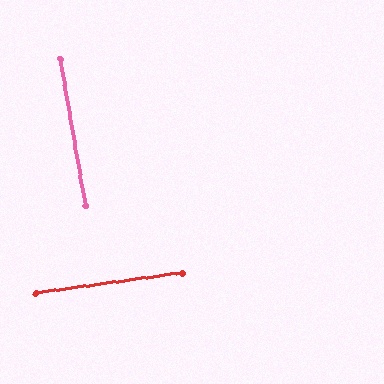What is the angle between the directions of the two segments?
Approximately 88 degrees.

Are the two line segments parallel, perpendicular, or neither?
Perpendicular — they meet at approximately 88°.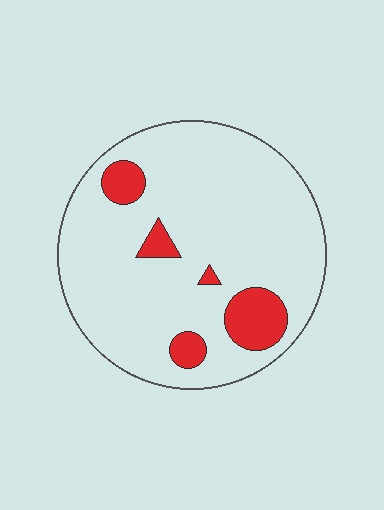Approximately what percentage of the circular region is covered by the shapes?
Approximately 15%.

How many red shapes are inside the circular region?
5.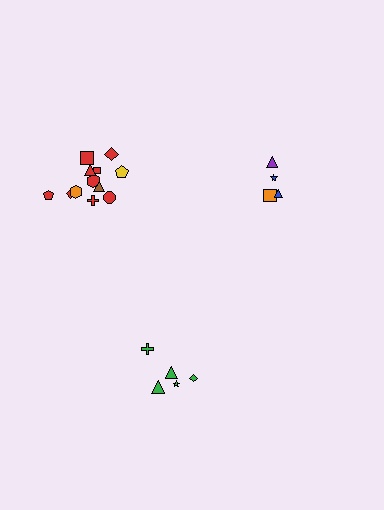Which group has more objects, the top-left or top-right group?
The top-left group.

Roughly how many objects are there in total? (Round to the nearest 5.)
Roughly 20 objects in total.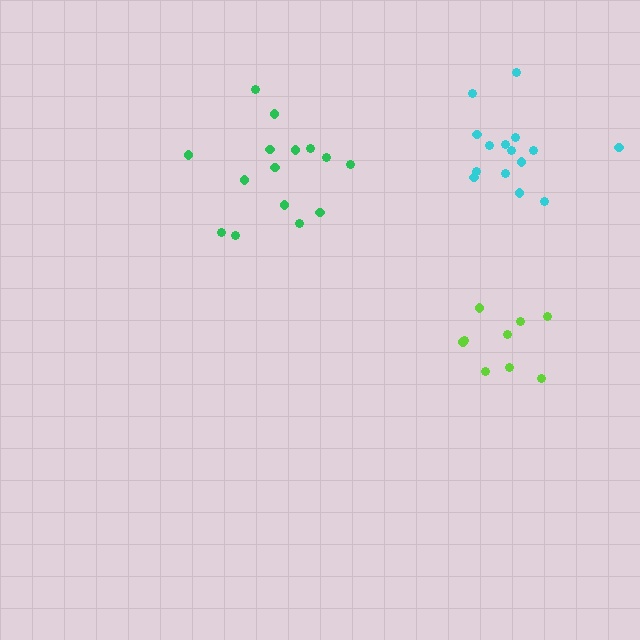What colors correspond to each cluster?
The clusters are colored: lime, cyan, green.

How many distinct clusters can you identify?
There are 3 distinct clusters.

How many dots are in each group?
Group 1: 9 dots, Group 2: 15 dots, Group 3: 15 dots (39 total).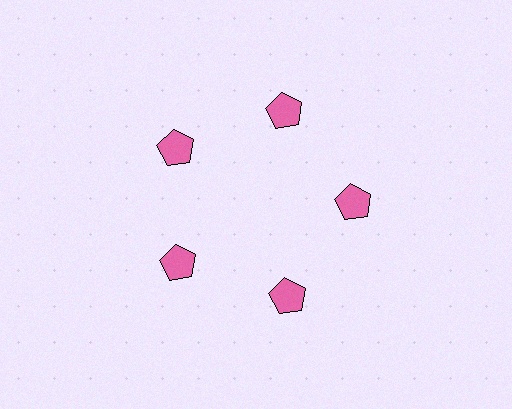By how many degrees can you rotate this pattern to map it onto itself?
The pattern maps onto itself every 72 degrees of rotation.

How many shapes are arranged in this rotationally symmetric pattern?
There are 5 shapes, arranged in 5 groups of 1.